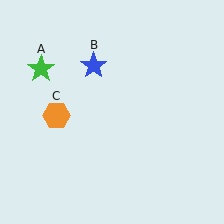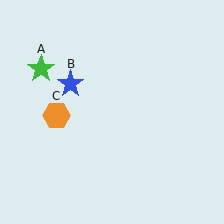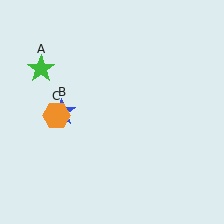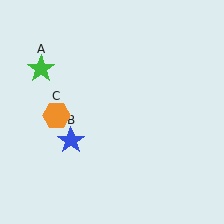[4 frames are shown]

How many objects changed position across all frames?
1 object changed position: blue star (object B).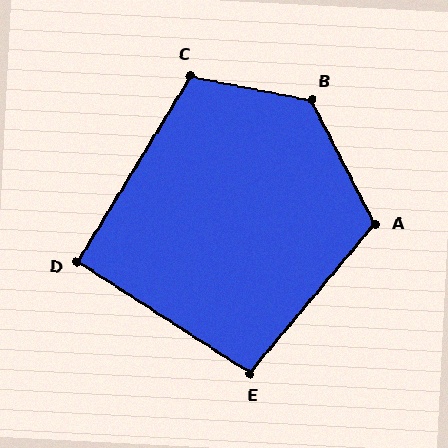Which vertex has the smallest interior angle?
D, at approximately 92 degrees.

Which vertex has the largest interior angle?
B, at approximately 128 degrees.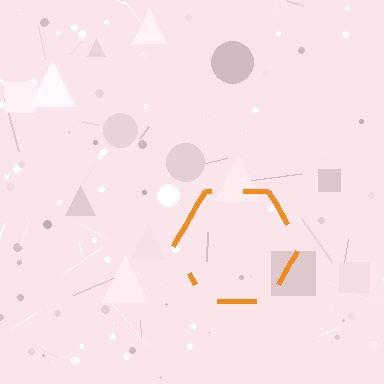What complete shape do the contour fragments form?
The contour fragments form a hexagon.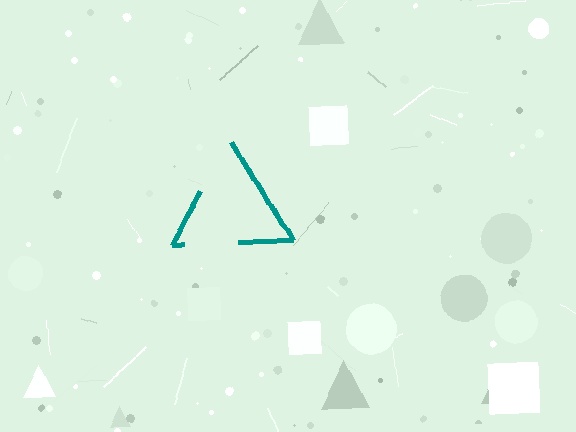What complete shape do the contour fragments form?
The contour fragments form a triangle.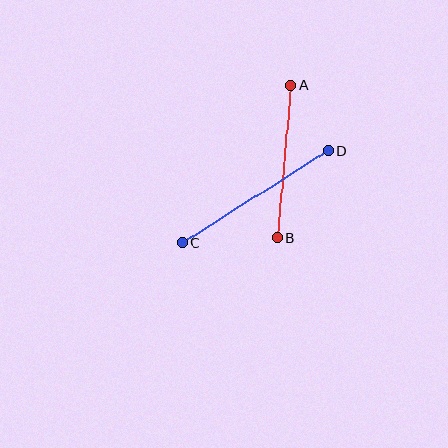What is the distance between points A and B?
The distance is approximately 153 pixels.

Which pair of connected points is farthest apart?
Points C and D are farthest apart.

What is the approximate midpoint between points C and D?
The midpoint is at approximately (255, 197) pixels.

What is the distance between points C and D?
The distance is approximately 173 pixels.